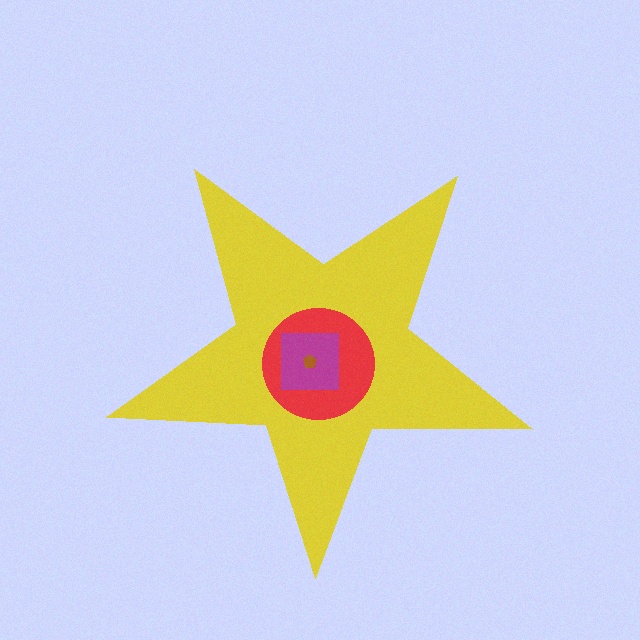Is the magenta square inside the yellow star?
Yes.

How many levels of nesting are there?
4.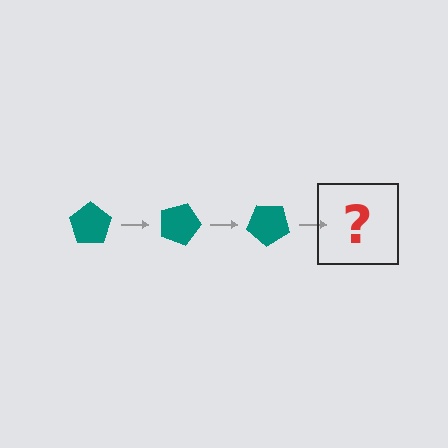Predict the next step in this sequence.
The next step is a teal pentagon rotated 60 degrees.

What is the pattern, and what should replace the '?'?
The pattern is that the pentagon rotates 20 degrees each step. The '?' should be a teal pentagon rotated 60 degrees.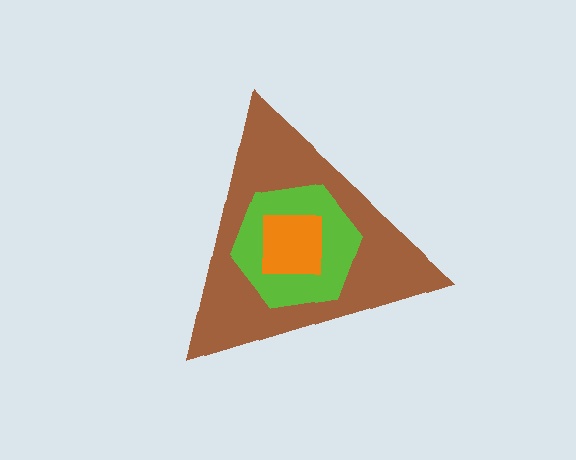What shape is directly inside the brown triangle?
The lime hexagon.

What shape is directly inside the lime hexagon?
The orange square.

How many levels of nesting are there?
3.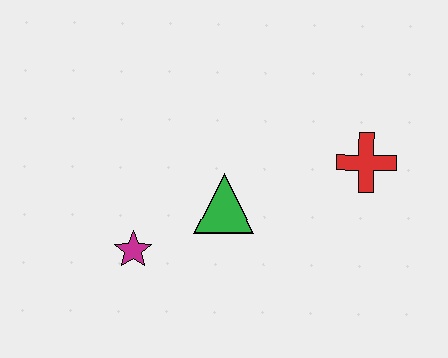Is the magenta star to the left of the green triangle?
Yes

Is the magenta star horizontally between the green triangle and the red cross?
No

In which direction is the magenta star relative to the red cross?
The magenta star is to the left of the red cross.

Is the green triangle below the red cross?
Yes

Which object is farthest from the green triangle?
The red cross is farthest from the green triangle.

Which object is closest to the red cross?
The green triangle is closest to the red cross.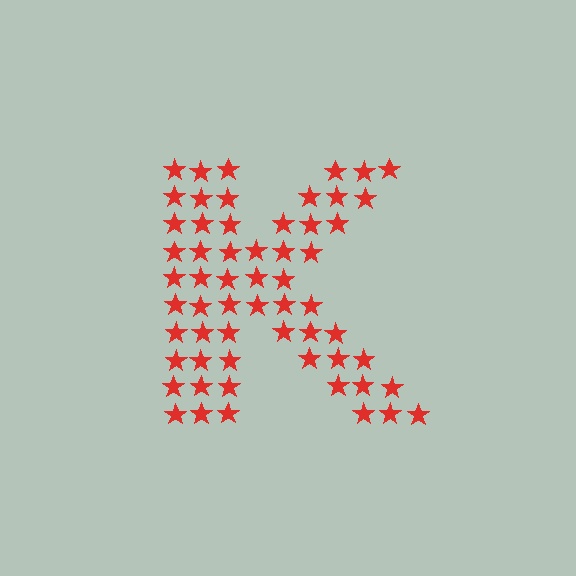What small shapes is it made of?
It is made of small stars.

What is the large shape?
The large shape is the letter K.